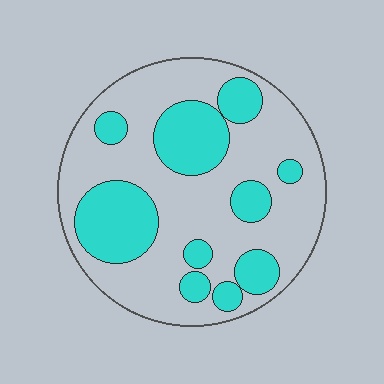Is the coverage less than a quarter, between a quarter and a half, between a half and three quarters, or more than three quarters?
Between a quarter and a half.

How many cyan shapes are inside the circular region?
10.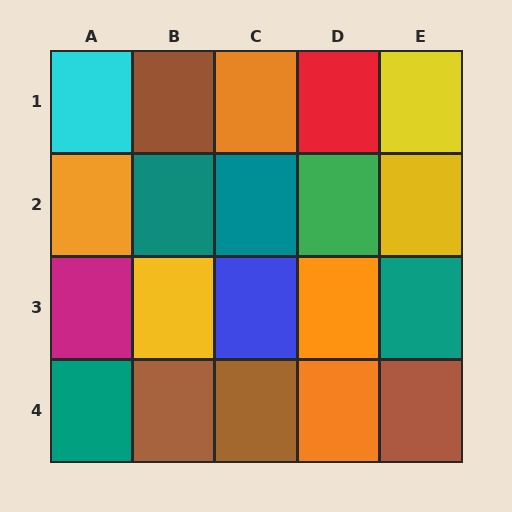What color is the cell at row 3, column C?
Blue.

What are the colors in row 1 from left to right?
Cyan, brown, orange, red, yellow.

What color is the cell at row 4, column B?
Brown.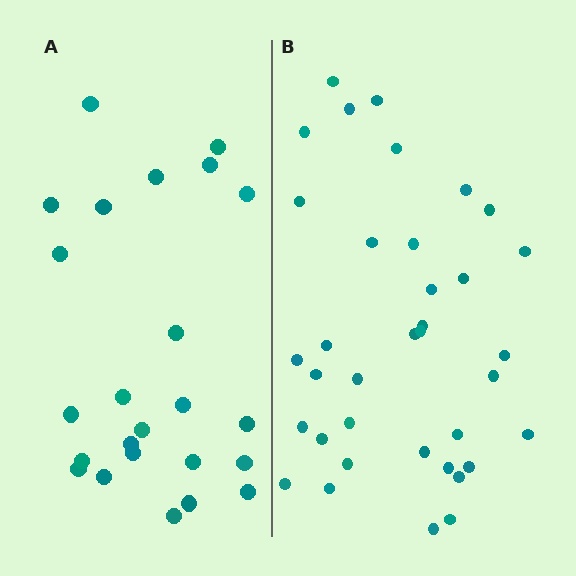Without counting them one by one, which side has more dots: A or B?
Region B (the right region) has more dots.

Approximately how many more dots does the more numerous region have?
Region B has roughly 12 or so more dots than region A.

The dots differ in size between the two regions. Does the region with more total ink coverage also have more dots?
No. Region A has more total ink coverage because its dots are larger, but region B actually contains more individual dots. Total area can be misleading — the number of items is what matters here.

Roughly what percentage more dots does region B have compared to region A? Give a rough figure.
About 50% more.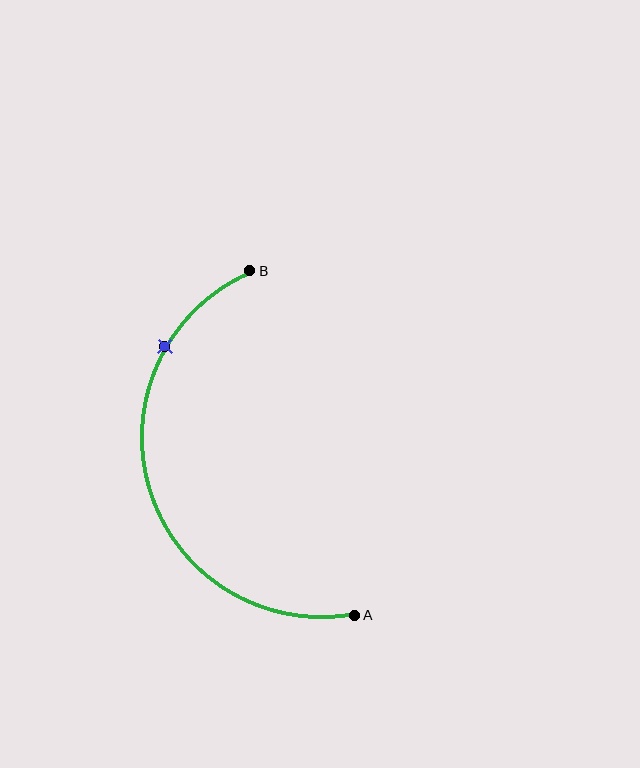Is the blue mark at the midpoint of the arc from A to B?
No. The blue mark lies on the arc but is closer to endpoint B. The arc midpoint would be at the point on the curve equidistant along the arc from both A and B.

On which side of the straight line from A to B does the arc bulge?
The arc bulges to the left of the straight line connecting A and B.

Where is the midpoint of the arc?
The arc midpoint is the point on the curve farthest from the straight line joining A and B. It sits to the left of that line.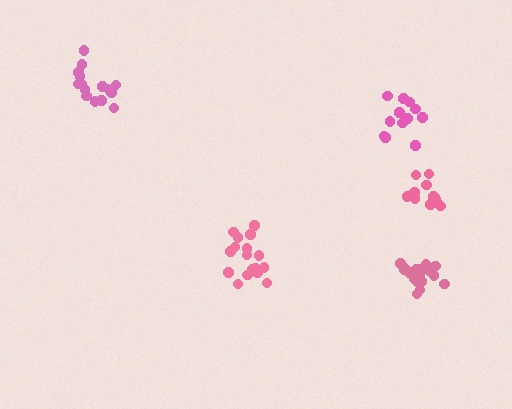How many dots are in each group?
Group 1: 12 dots, Group 2: 13 dots, Group 3: 17 dots, Group 4: 17 dots, Group 5: 15 dots (74 total).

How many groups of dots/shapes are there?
There are 5 groups.